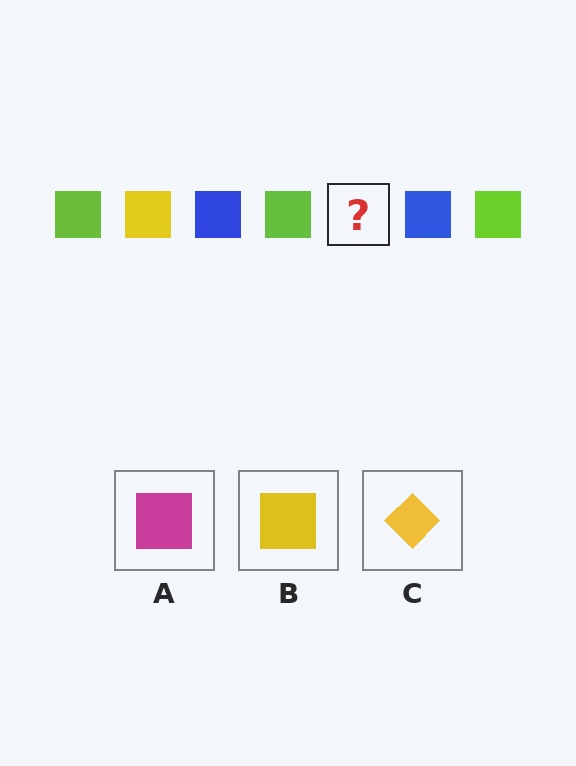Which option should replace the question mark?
Option B.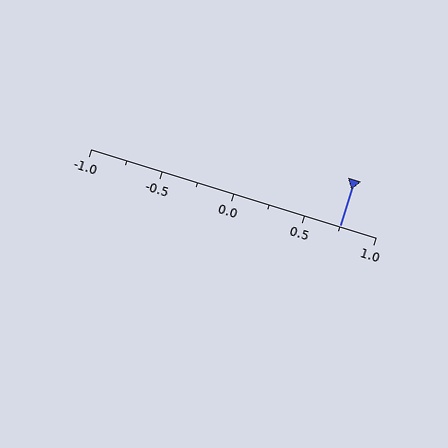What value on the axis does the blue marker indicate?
The marker indicates approximately 0.75.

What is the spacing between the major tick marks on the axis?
The major ticks are spaced 0.5 apart.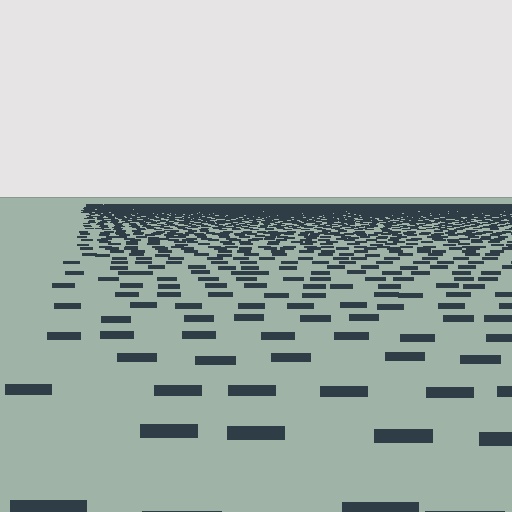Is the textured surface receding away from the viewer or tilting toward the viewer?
The surface is receding away from the viewer. Texture elements get smaller and denser toward the top.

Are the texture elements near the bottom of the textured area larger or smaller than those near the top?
Larger. Near the bottom, elements are closer to the viewer and appear at a bigger on-screen size.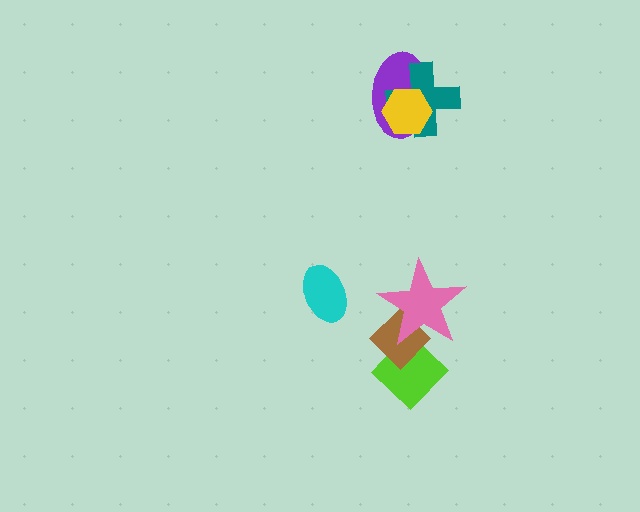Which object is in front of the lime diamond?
The brown diamond is in front of the lime diamond.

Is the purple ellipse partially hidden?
Yes, it is partially covered by another shape.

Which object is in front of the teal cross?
The yellow hexagon is in front of the teal cross.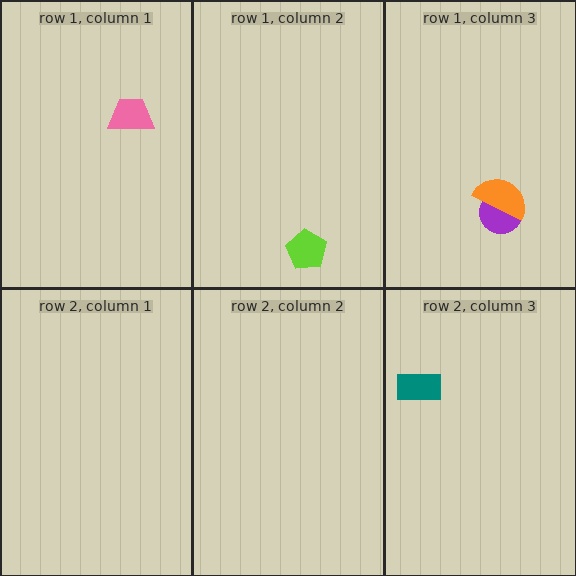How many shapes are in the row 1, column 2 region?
1.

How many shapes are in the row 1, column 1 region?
1.